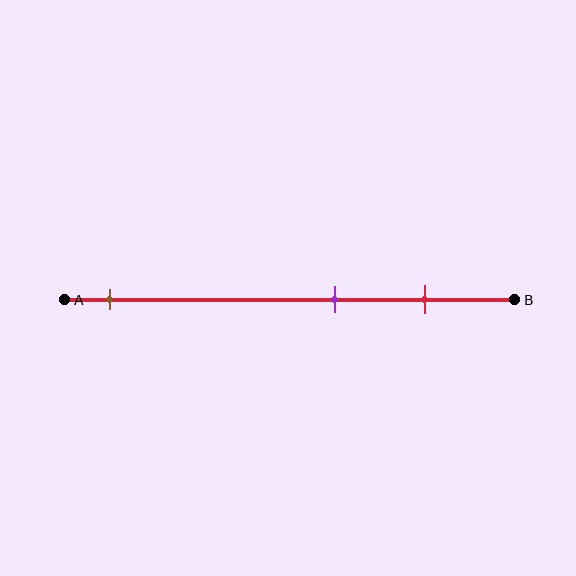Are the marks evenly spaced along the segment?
No, the marks are not evenly spaced.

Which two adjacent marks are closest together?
The purple and red marks are the closest adjacent pair.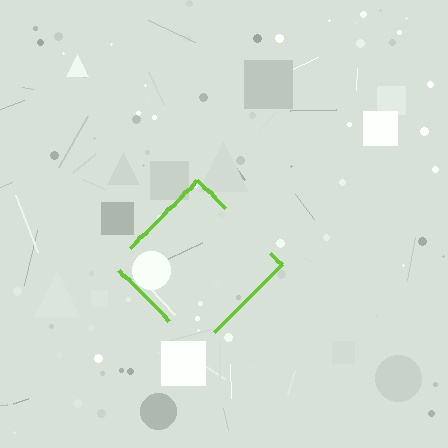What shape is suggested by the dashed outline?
The dashed outline suggests a diamond.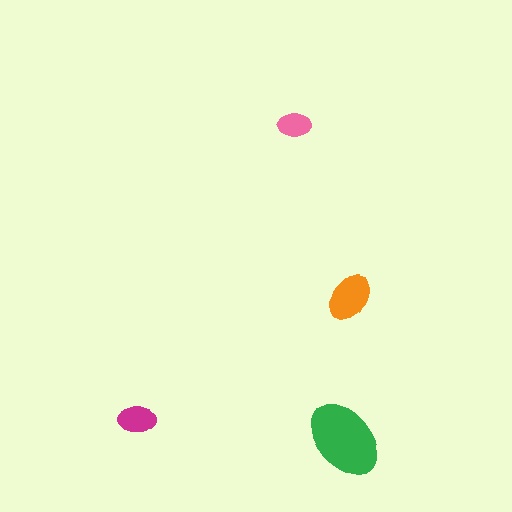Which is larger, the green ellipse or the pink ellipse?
The green one.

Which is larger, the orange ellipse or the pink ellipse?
The orange one.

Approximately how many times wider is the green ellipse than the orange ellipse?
About 1.5 times wider.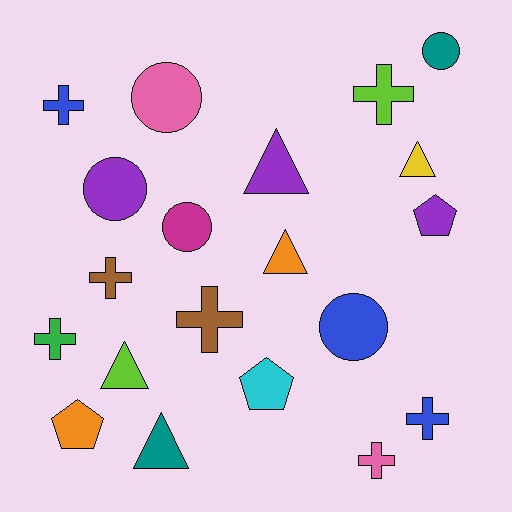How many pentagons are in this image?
There are 3 pentagons.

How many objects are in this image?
There are 20 objects.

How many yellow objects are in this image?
There is 1 yellow object.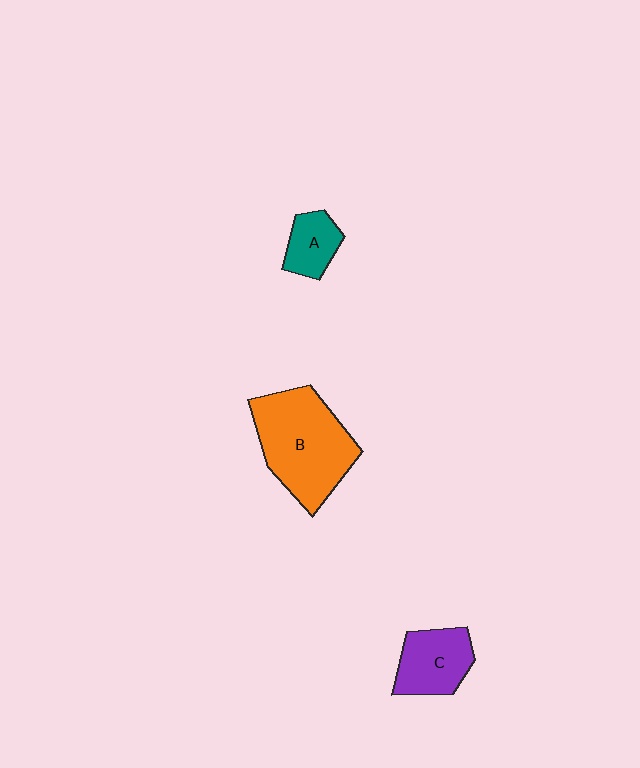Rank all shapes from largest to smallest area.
From largest to smallest: B (orange), C (purple), A (teal).